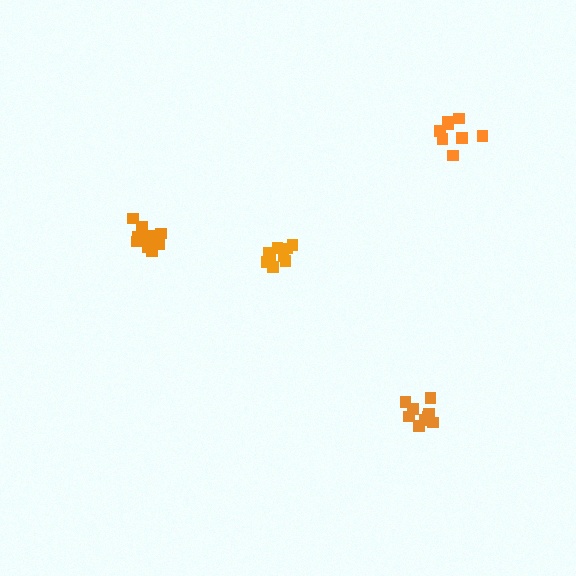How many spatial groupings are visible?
There are 4 spatial groupings.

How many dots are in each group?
Group 1: 9 dots, Group 2: 8 dots, Group 3: 10 dots, Group 4: 11 dots (38 total).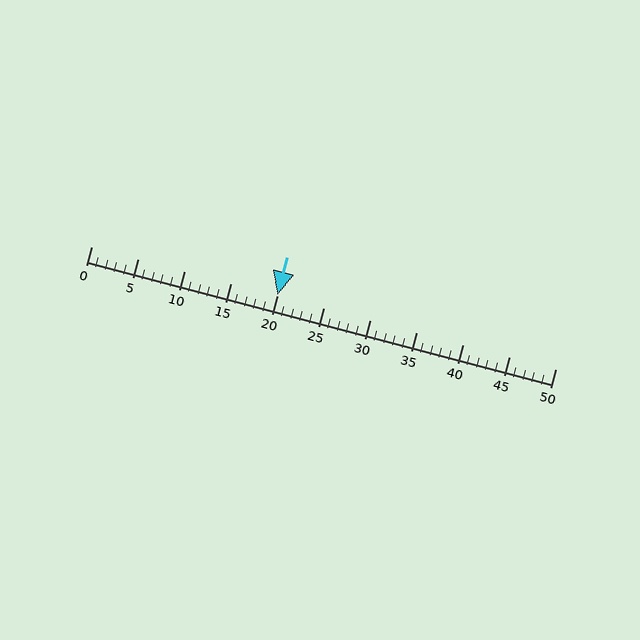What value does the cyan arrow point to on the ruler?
The cyan arrow points to approximately 20.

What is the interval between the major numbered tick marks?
The major tick marks are spaced 5 units apart.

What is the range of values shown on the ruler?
The ruler shows values from 0 to 50.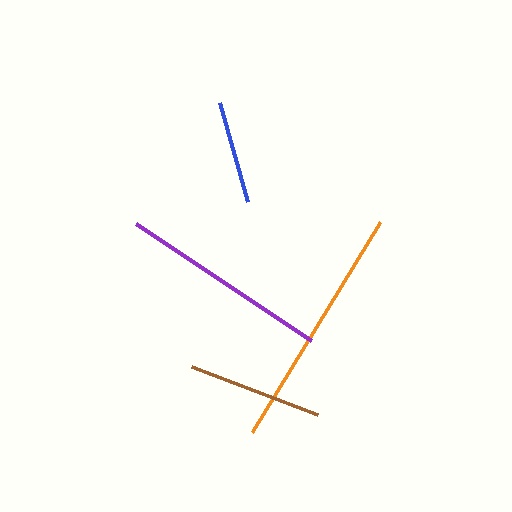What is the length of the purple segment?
The purple segment is approximately 210 pixels long.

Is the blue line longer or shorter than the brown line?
The brown line is longer than the blue line.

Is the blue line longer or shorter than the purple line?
The purple line is longer than the blue line.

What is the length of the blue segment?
The blue segment is approximately 103 pixels long.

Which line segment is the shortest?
The blue line is the shortest at approximately 103 pixels.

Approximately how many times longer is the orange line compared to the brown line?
The orange line is approximately 1.8 times the length of the brown line.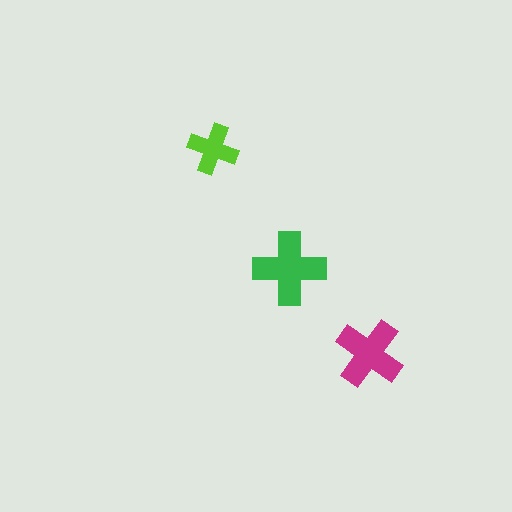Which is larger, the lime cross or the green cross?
The green one.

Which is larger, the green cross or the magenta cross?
The green one.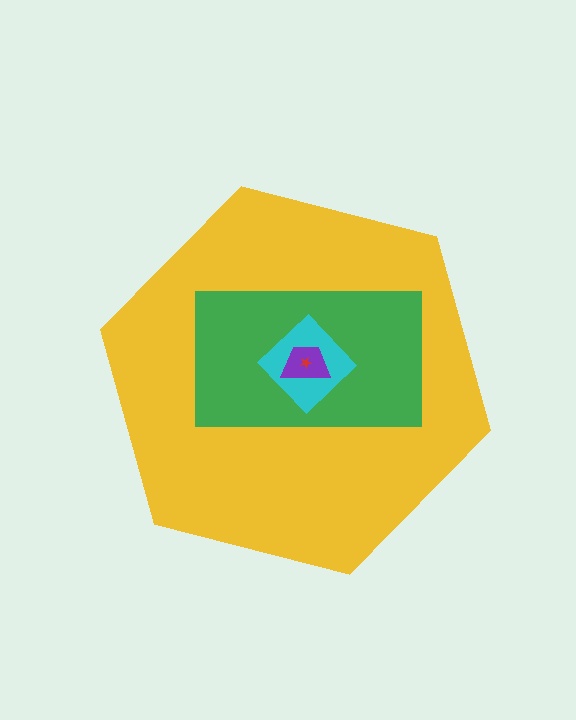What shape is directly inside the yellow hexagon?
The green rectangle.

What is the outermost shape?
The yellow hexagon.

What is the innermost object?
The red star.